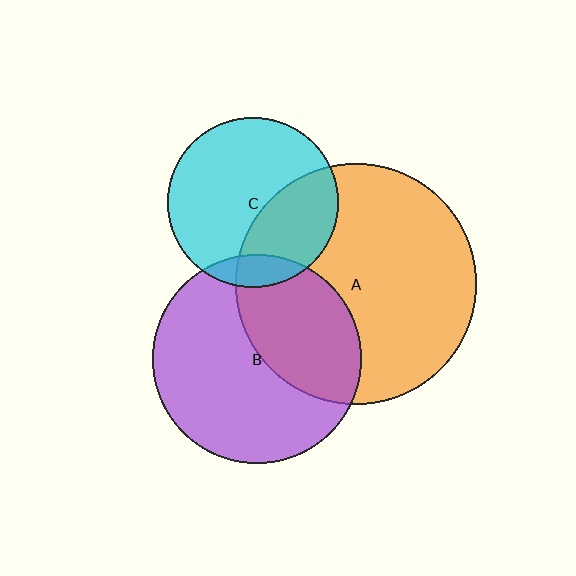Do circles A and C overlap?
Yes.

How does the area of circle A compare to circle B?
Approximately 1.3 times.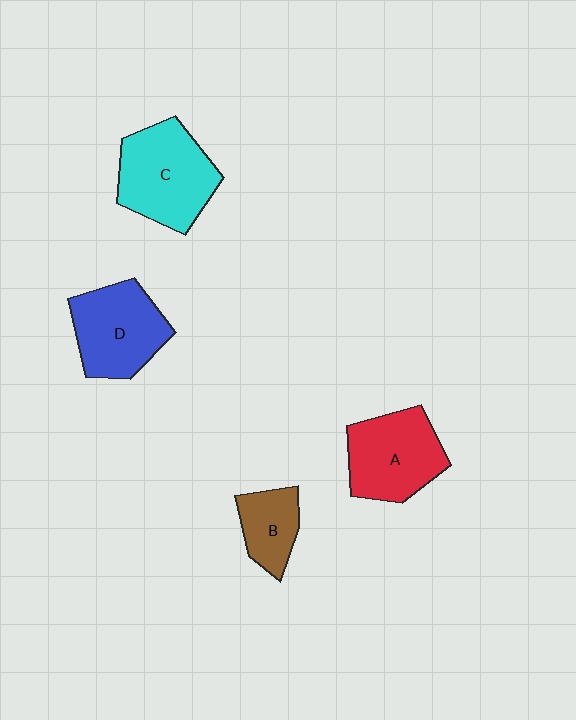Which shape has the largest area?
Shape C (cyan).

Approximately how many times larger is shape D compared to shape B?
Approximately 1.7 times.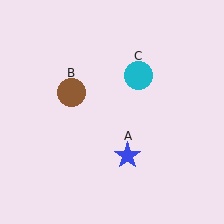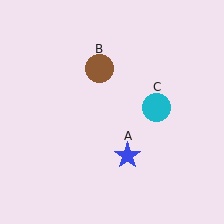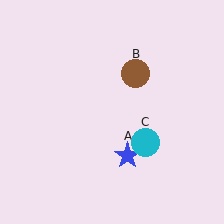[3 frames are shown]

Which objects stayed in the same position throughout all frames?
Blue star (object A) remained stationary.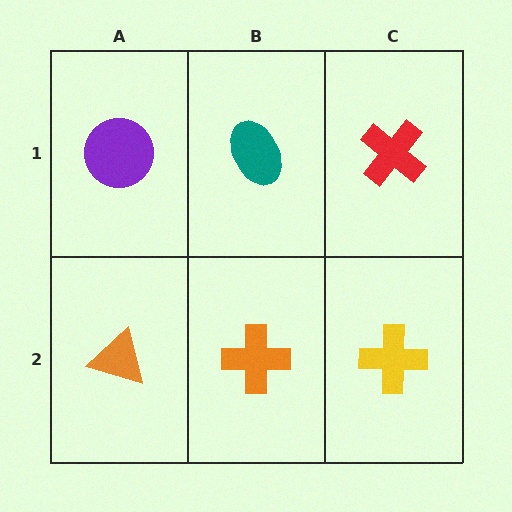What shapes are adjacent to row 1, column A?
An orange triangle (row 2, column A), a teal ellipse (row 1, column B).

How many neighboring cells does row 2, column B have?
3.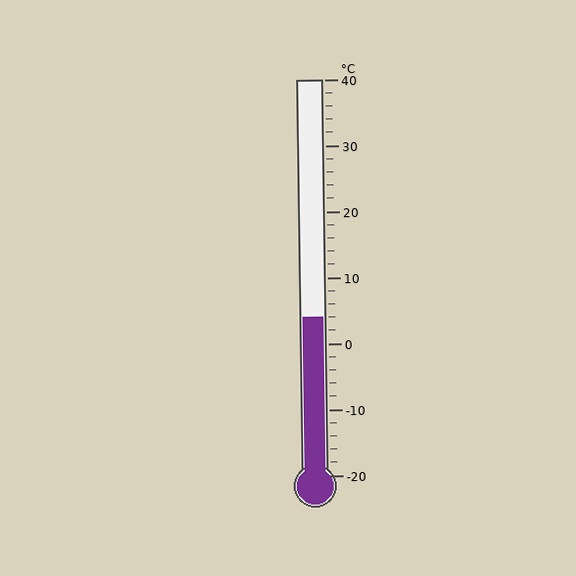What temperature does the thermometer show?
The thermometer shows approximately 4°C.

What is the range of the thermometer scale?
The thermometer scale ranges from -20°C to 40°C.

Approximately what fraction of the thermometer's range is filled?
The thermometer is filled to approximately 40% of its range.